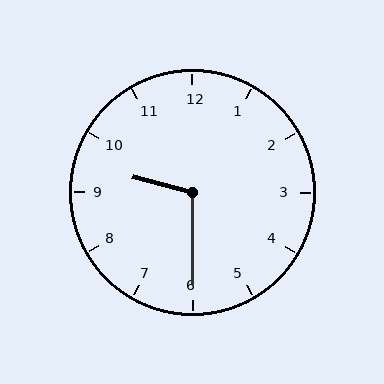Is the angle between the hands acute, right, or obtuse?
It is obtuse.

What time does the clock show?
9:30.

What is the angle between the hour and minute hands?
Approximately 105 degrees.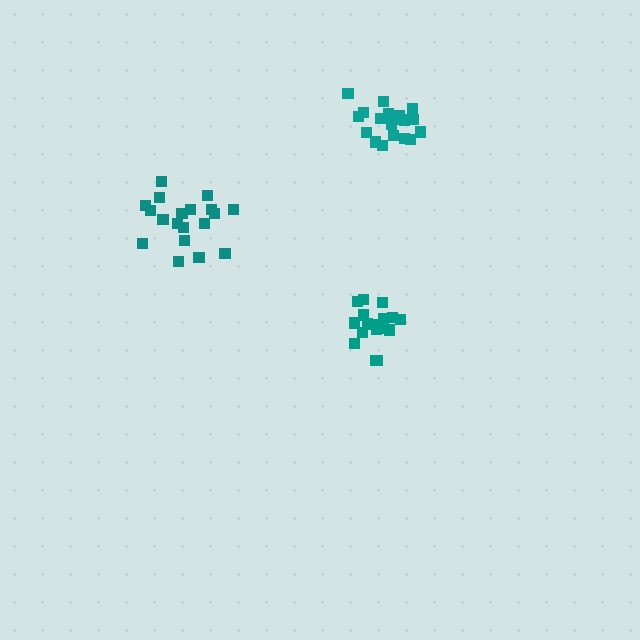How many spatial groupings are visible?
There are 3 spatial groupings.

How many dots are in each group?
Group 1: 19 dots, Group 2: 19 dots, Group 3: 17 dots (55 total).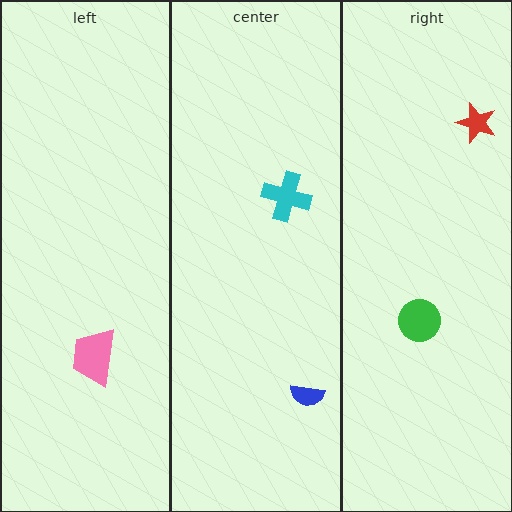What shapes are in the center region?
The blue semicircle, the cyan cross.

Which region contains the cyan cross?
The center region.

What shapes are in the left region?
The pink trapezoid.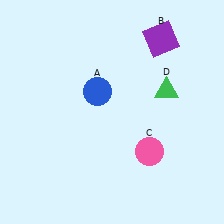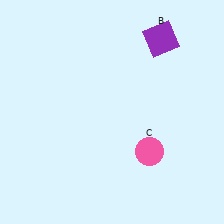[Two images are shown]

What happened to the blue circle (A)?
The blue circle (A) was removed in Image 2. It was in the top-left area of Image 1.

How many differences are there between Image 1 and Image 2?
There are 2 differences between the two images.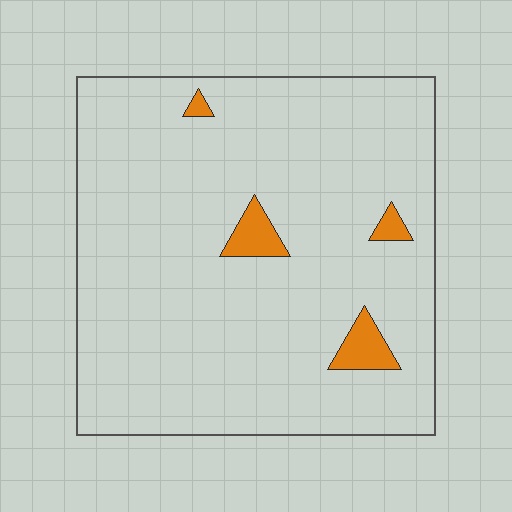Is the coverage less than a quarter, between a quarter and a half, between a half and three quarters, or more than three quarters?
Less than a quarter.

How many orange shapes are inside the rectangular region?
4.